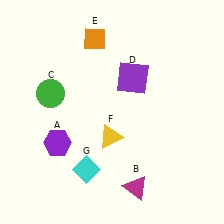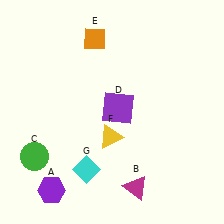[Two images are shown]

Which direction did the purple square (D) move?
The purple square (D) moved down.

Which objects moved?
The objects that moved are: the purple hexagon (A), the green circle (C), the purple square (D).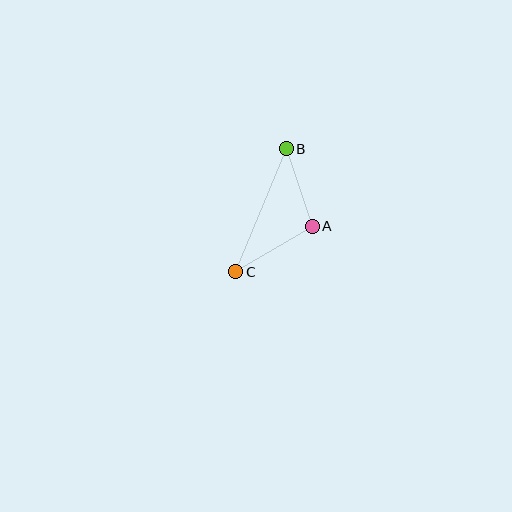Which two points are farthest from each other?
Points B and C are farthest from each other.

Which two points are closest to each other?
Points A and B are closest to each other.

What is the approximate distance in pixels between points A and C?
The distance between A and C is approximately 89 pixels.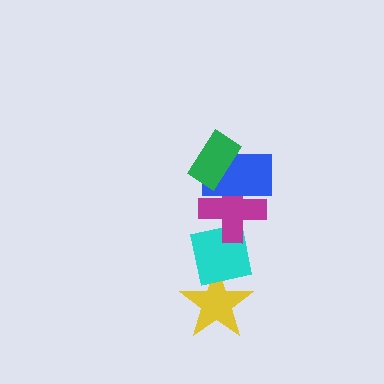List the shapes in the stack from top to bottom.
From top to bottom: the green rectangle, the blue rectangle, the magenta cross, the cyan square, the yellow star.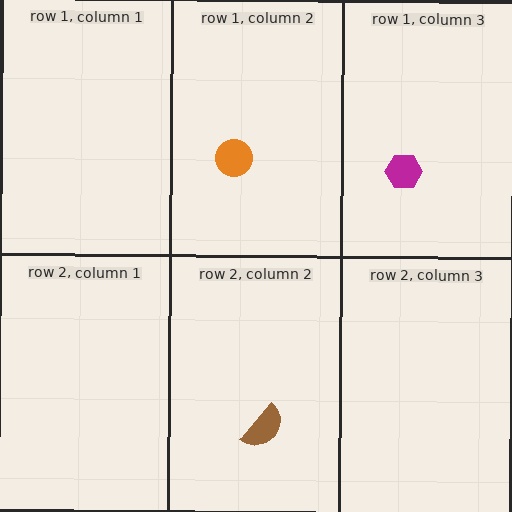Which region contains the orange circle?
The row 1, column 2 region.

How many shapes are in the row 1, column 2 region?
1.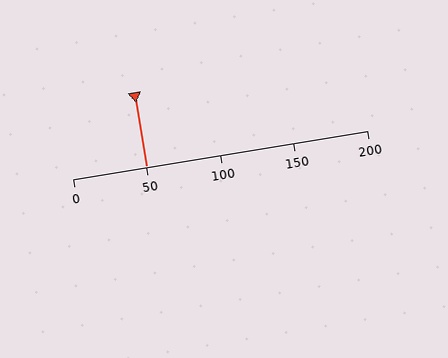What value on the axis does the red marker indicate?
The marker indicates approximately 50.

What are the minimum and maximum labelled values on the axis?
The axis runs from 0 to 200.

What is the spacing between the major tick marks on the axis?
The major ticks are spaced 50 apart.